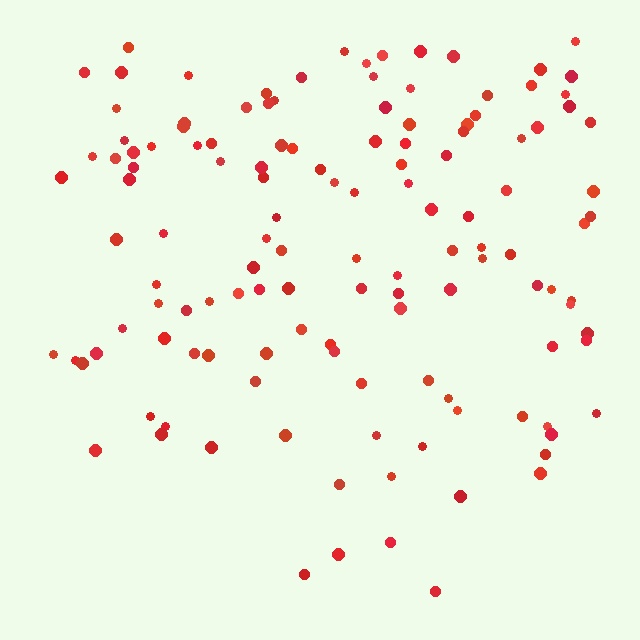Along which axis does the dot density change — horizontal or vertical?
Vertical.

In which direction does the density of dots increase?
From bottom to top, with the top side densest.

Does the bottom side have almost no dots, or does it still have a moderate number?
Still a moderate number, just noticeably fewer than the top.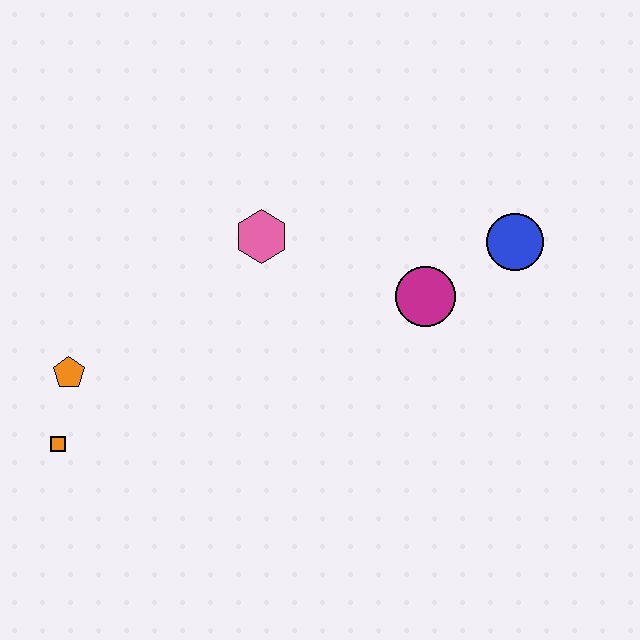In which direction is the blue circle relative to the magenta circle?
The blue circle is to the right of the magenta circle.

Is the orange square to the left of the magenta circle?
Yes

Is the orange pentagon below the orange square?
No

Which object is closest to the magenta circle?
The blue circle is closest to the magenta circle.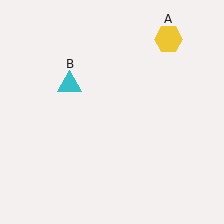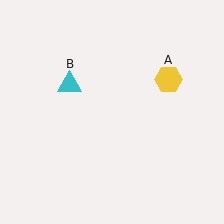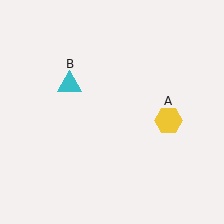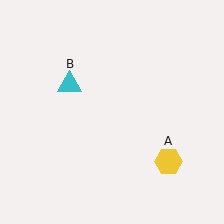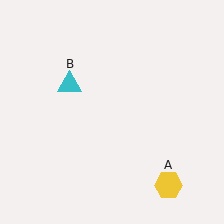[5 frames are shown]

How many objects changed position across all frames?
1 object changed position: yellow hexagon (object A).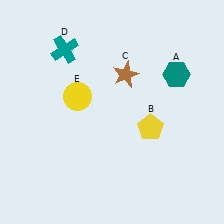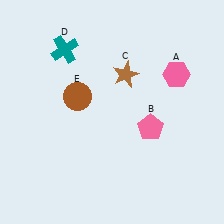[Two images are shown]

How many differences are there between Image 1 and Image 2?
There are 3 differences between the two images.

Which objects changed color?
A changed from teal to pink. B changed from yellow to pink. E changed from yellow to brown.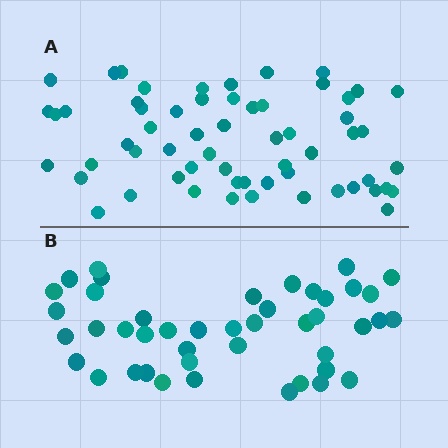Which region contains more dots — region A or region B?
Region A (the top region) has more dots.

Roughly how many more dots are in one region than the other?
Region A has approximately 15 more dots than region B.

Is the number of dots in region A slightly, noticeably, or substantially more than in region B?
Region A has noticeably more, but not dramatically so. The ratio is roughly 1.4 to 1.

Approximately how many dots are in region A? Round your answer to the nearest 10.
About 60 dots.